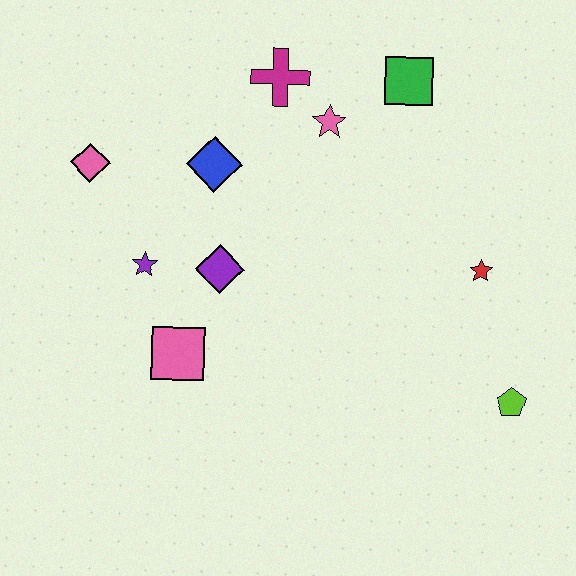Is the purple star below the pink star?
Yes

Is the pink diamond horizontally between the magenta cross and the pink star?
No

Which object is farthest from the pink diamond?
The lime pentagon is farthest from the pink diamond.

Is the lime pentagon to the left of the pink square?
No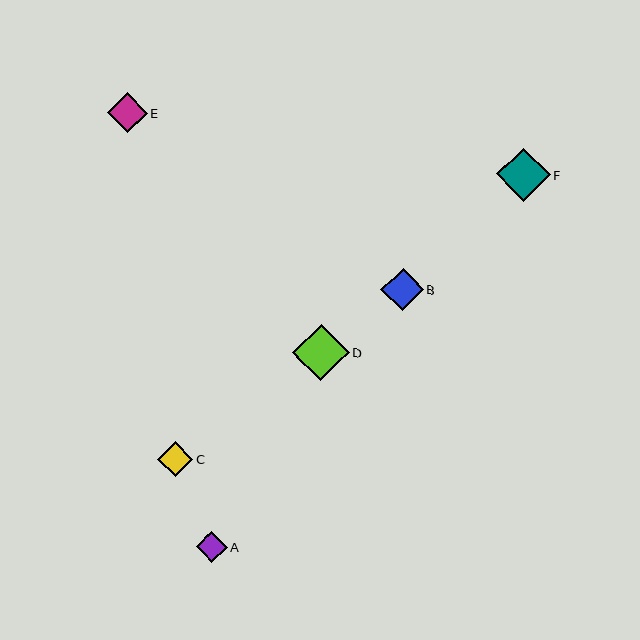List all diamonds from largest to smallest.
From largest to smallest: D, F, B, E, C, A.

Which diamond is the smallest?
Diamond A is the smallest with a size of approximately 31 pixels.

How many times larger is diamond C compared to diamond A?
Diamond C is approximately 1.1 times the size of diamond A.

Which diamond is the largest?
Diamond D is the largest with a size of approximately 56 pixels.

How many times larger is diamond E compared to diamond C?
Diamond E is approximately 1.1 times the size of diamond C.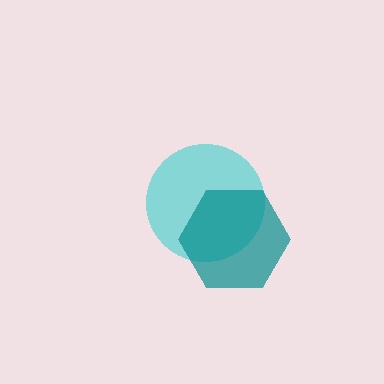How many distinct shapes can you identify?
There are 2 distinct shapes: a cyan circle, a teal hexagon.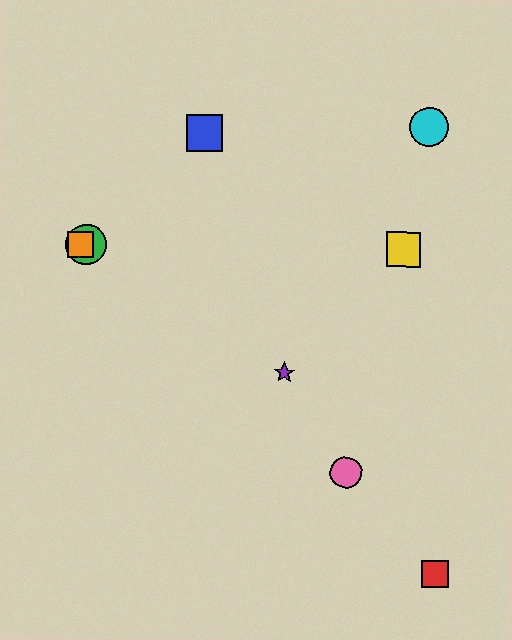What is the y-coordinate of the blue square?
The blue square is at y≈133.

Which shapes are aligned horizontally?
The green circle, the yellow square, the orange square are aligned horizontally.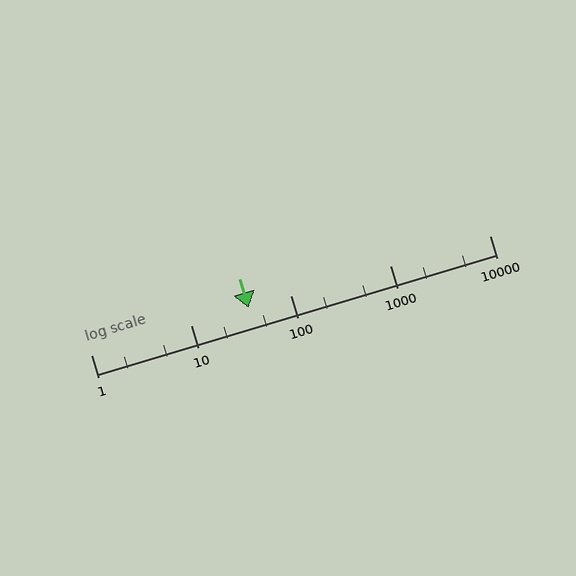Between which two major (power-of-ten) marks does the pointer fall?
The pointer is between 10 and 100.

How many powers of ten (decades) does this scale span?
The scale spans 4 decades, from 1 to 10000.